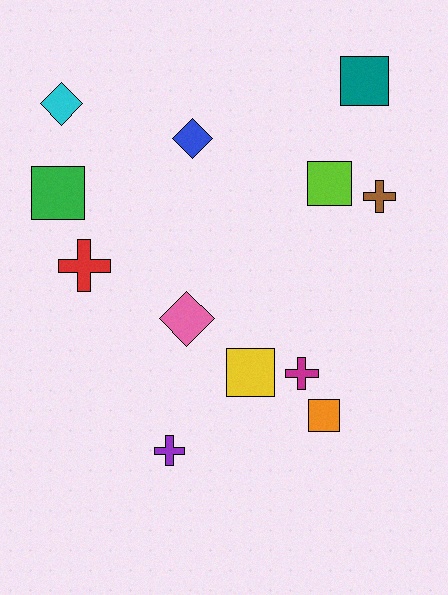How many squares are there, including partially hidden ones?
There are 5 squares.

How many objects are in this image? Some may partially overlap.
There are 12 objects.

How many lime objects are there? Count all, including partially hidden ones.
There is 1 lime object.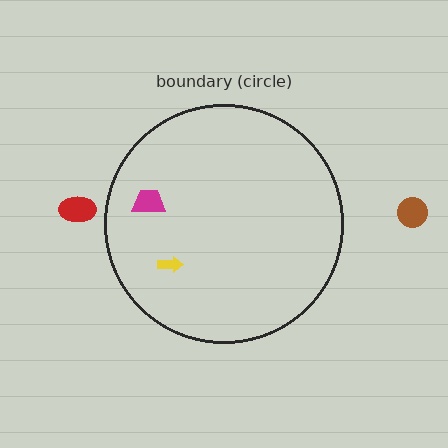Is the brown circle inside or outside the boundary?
Outside.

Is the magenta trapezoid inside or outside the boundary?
Inside.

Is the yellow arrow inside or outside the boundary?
Inside.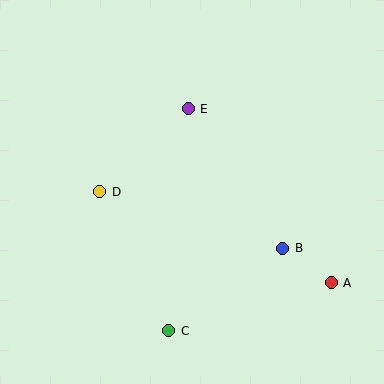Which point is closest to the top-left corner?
Point D is closest to the top-left corner.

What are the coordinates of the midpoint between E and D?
The midpoint between E and D is at (144, 150).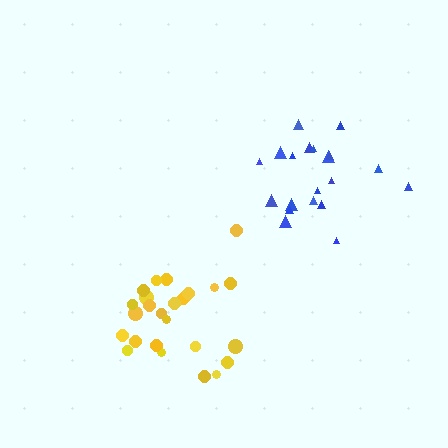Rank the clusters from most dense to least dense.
blue, yellow.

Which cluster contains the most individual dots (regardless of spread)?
Yellow (25).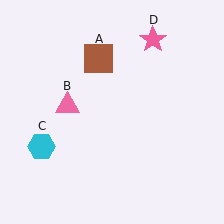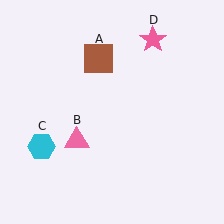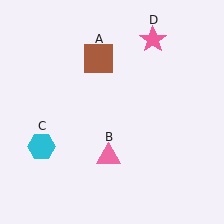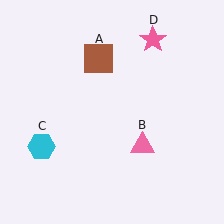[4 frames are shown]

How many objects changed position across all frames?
1 object changed position: pink triangle (object B).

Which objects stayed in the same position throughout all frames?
Brown square (object A) and cyan hexagon (object C) and pink star (object D) remained stationary.